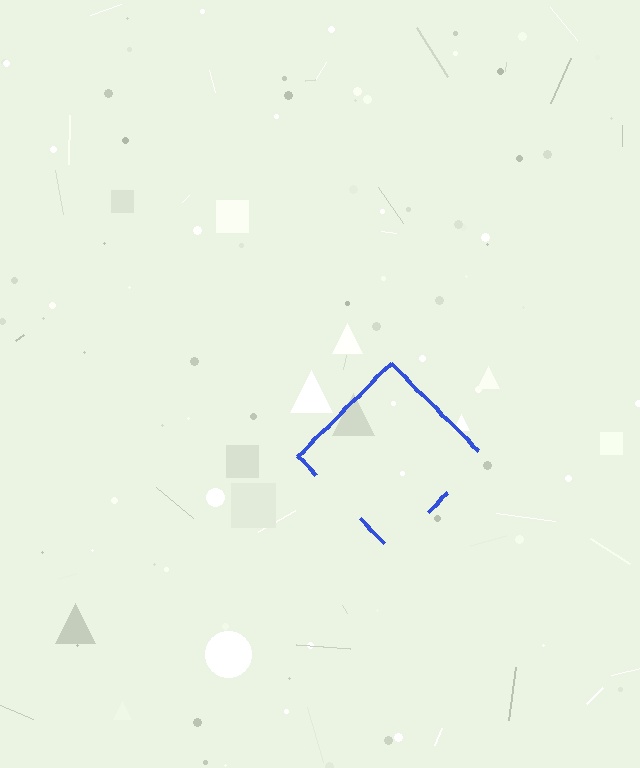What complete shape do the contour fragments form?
The contour fragments form a diamond.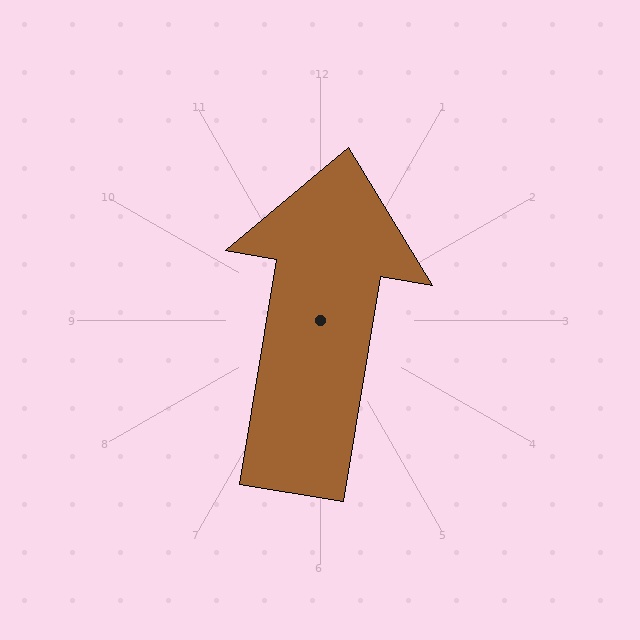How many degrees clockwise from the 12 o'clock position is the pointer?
Approximately 9 degrees.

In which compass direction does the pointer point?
North.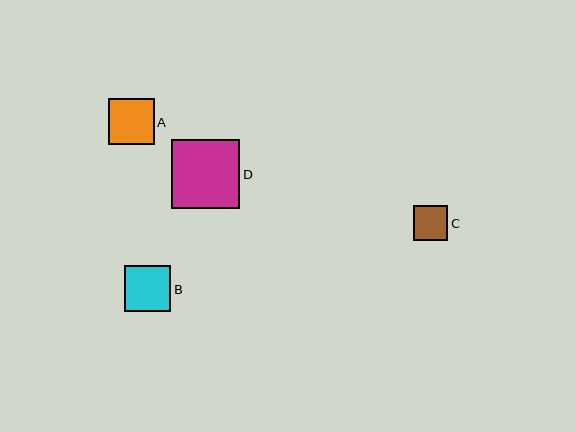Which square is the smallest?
Square C is the smallest with a size of approximately 35 pixels.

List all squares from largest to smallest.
From largest to smallest: D, B, A, C.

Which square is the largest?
Square D is the largest with a size of approximately 69 pixels.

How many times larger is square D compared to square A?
Square D is approximately 1.5 times the size of square A.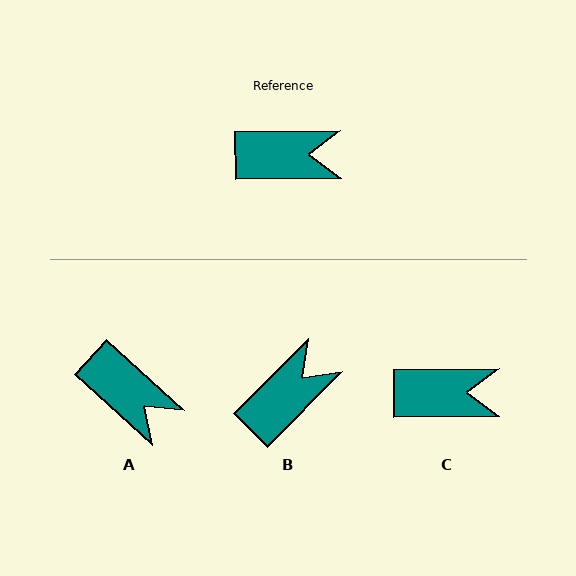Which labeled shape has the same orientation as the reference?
C.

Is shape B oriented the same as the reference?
No, it is off by about 45 degrees.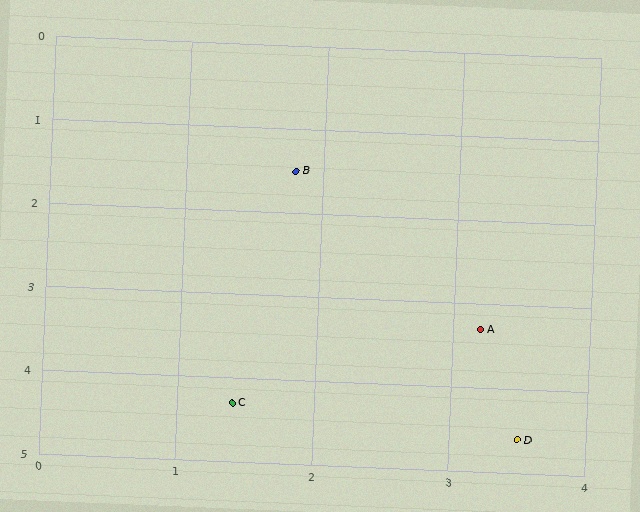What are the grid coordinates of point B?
Point B is at approximately (1.8, 1.5).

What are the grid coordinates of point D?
Point D is at approximately (3.5, 4.6).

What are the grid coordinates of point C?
Point C is at approximately (1.4, 4.3).